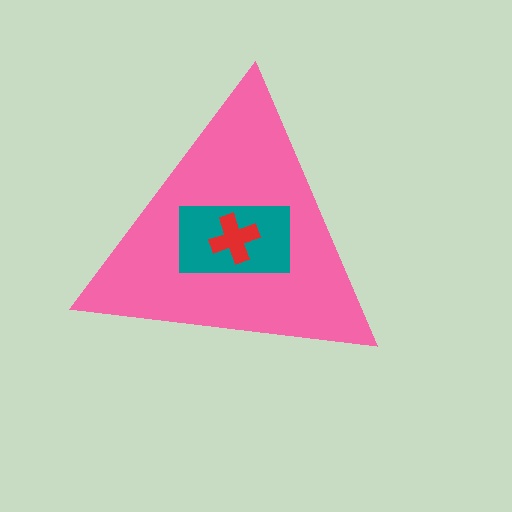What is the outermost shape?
The pink triangle.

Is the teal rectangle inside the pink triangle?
Yes.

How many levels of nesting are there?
3.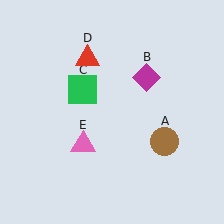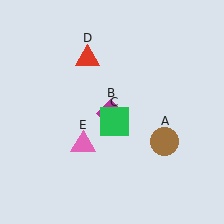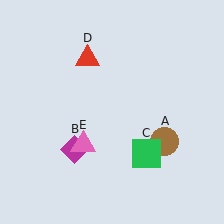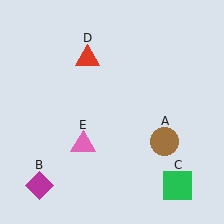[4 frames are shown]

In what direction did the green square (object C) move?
The green square (object C) moved down and to the right.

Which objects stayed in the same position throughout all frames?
Brown circle (object A) and red triangle (object D) and pink triangle (object E) remained stationary.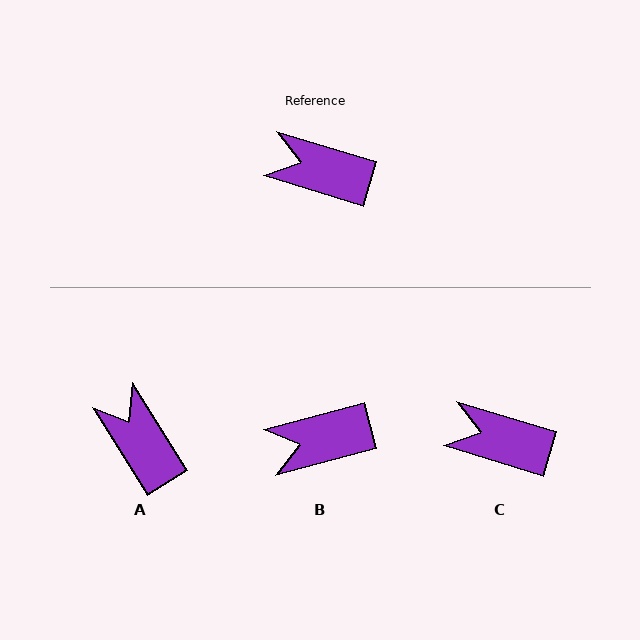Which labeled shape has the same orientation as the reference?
C.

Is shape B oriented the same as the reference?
No, it is off by about 32 degrees.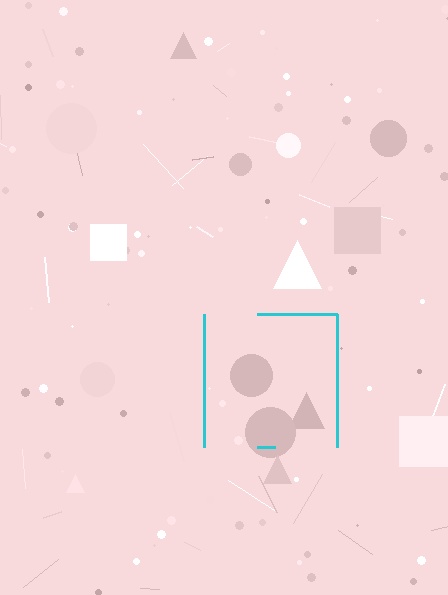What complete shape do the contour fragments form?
The contour fragments form a square.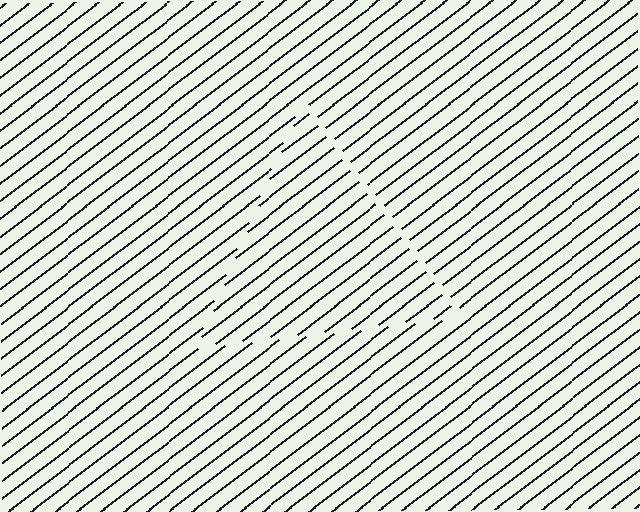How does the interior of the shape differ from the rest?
The interior of the shape contains the same grating, shifted by half a period — the contour is defined by the phase discontinuity where line-ends from the inner and outer gratings abut.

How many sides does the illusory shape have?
3 sides — the line-ends trace a triangle.